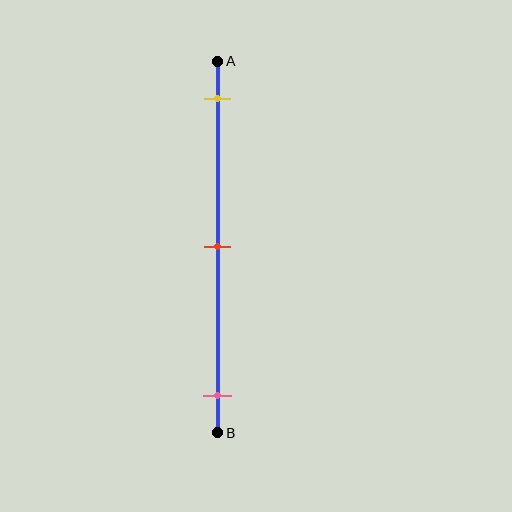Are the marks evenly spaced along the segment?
Yes, the marks are approximately evenly spaced.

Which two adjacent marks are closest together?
The yellow and red marks are the closest adjacent pair.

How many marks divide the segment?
There are 3 marks dividing the segment.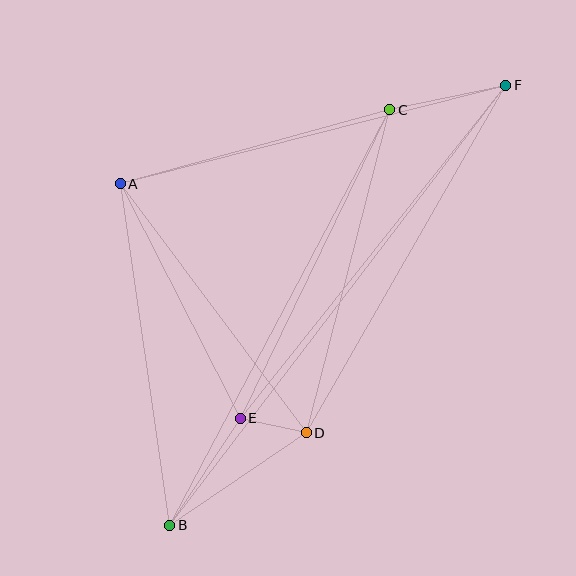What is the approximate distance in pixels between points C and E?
The distance between C and E is approximately 343 pixels.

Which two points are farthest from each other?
Points B and F are farthest from each other.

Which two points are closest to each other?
Points D and E are closest to each other.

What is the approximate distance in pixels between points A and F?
The distance between A and F is approximately 398 pixels.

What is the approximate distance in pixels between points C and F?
The distance between C and F is approximately 119 pixels.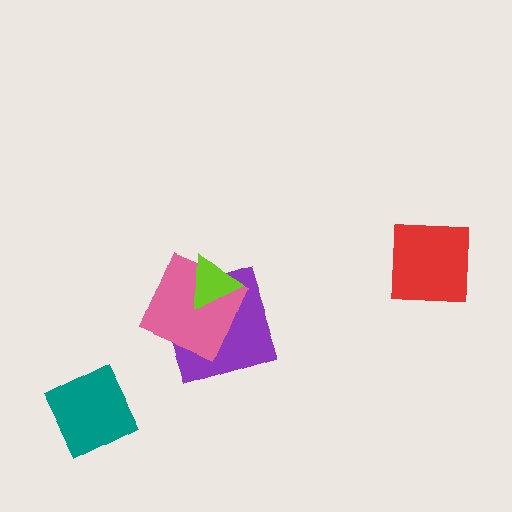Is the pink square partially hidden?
Yes, it is partially covered by another shape.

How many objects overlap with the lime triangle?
2 objects overlap with the lime triangle.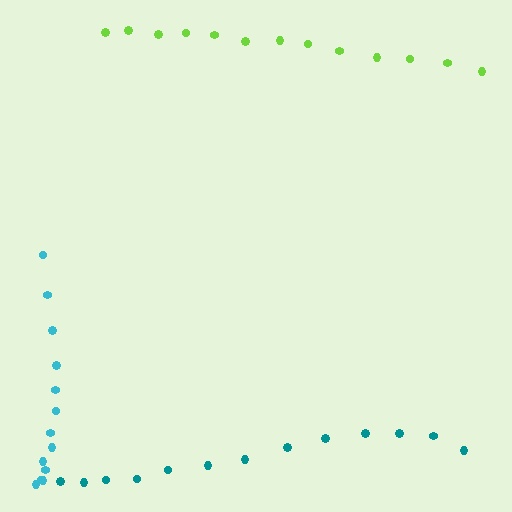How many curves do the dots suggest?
There are 3 distinct paths.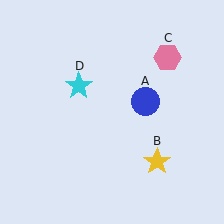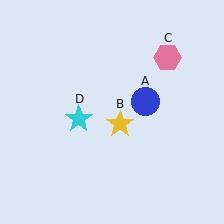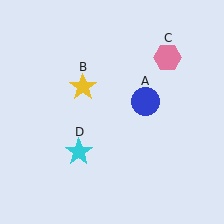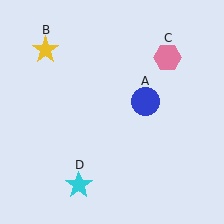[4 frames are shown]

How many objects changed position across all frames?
2 objects changed position: yellow star (object B), cyan star (object D).